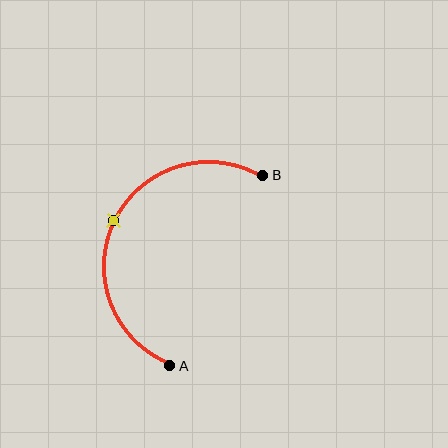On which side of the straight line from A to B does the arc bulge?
The arc bulges to the left of the straight line connecting A and B.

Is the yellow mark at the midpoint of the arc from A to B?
Yes. The yellow mark lies on the arc at equal arc-length from both A and B — it is the arc midpoint.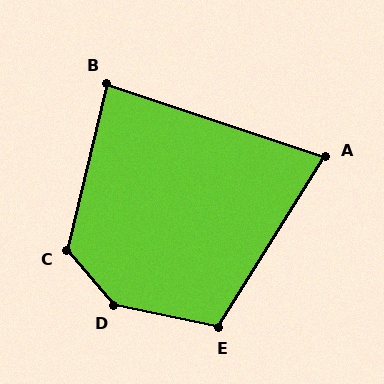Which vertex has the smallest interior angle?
A, at approximately 77 degrees.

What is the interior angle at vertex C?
Approximately 126 degrees (obtuse).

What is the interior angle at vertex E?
Approximately 110 degrees (obtuse).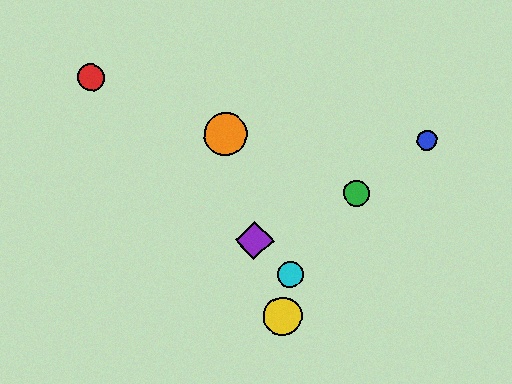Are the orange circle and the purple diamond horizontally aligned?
No, the orange circle is at y≈134 and the purple diamond is at y≈241.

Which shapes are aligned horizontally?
The blue circle, the orange circle are aligned horizontally.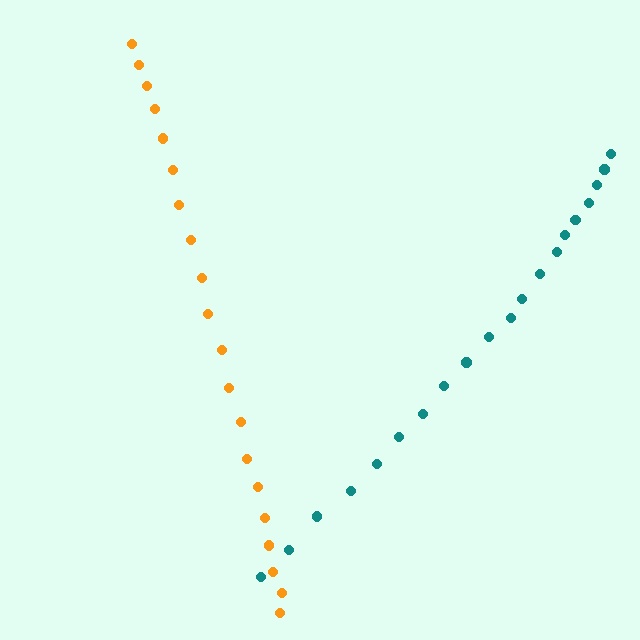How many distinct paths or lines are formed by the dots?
There are 2 distinct paths.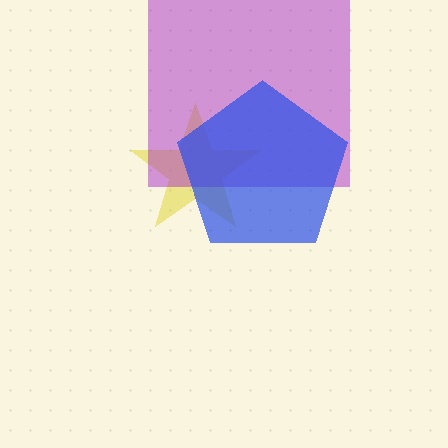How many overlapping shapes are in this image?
There are 3 overlapping shapes in the image.